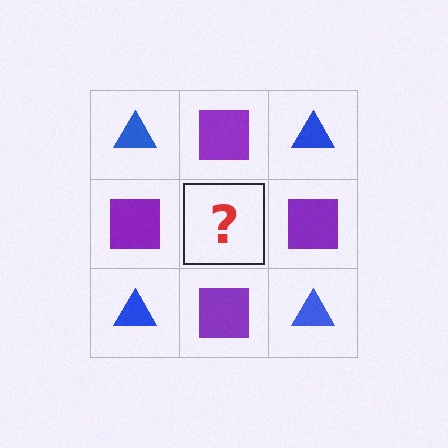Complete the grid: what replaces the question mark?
The question mark should be replaced with a blue triangle.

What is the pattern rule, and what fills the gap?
The rule is that it alternates blue triangle and purple square in a checkerboard pattern. The gap should be filled with a blue triangle.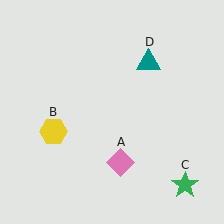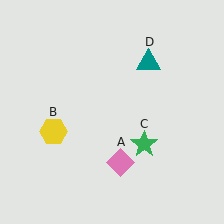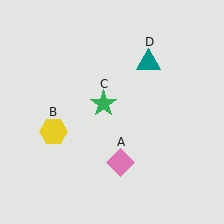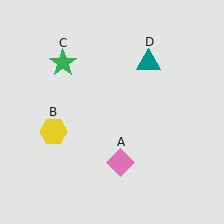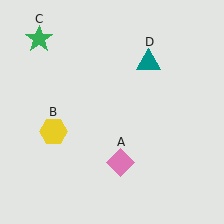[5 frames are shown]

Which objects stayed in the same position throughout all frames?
Pink diamond (object A) and yellow hexagon (object B) and teal triangle (object D) remained stationary.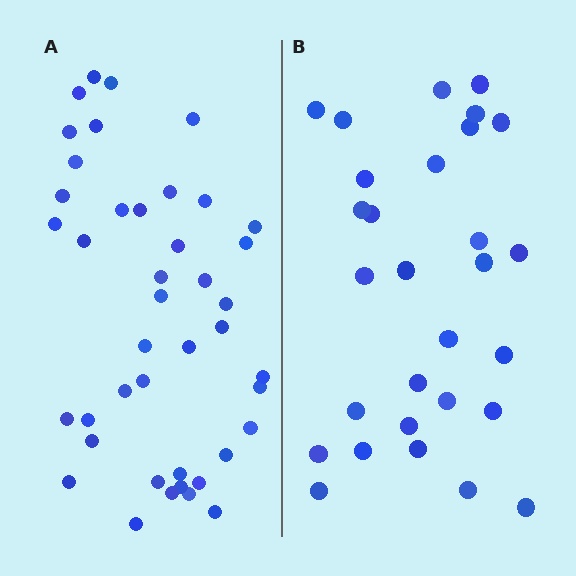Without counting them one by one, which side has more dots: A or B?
Region A (the left region) has more dots.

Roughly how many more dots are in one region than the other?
Region A has approximately 15 more dots than region B.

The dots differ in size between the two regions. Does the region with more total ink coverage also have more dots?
No. Region B has more total ink coverage because its dots are larger, but region A actually contains more individual dots. Total area can be misleading — the number of items is what matters here.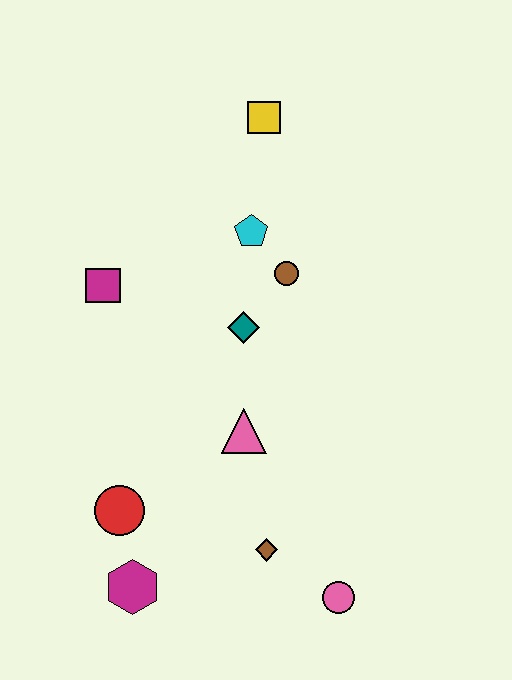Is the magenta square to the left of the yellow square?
Yes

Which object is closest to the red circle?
The magenta hexagon is closest to the red circle.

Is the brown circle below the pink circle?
No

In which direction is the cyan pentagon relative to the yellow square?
The cyan pentagon is below the yellow square.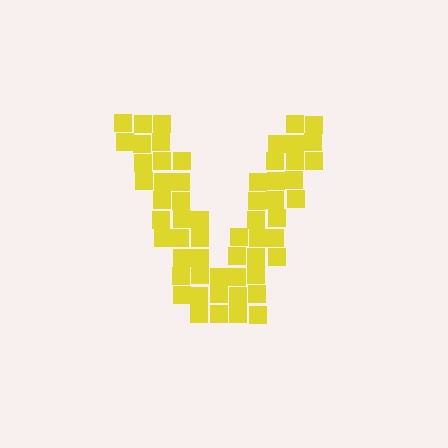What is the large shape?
The large shape is the letter V.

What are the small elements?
The small elements are squares.